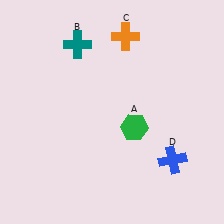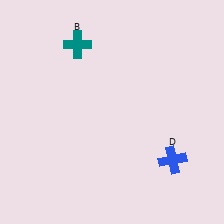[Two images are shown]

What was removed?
The green hexagon (A), the orange cross (C) were removed in Image 2.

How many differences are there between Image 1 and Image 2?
There are 2 differences between the two images.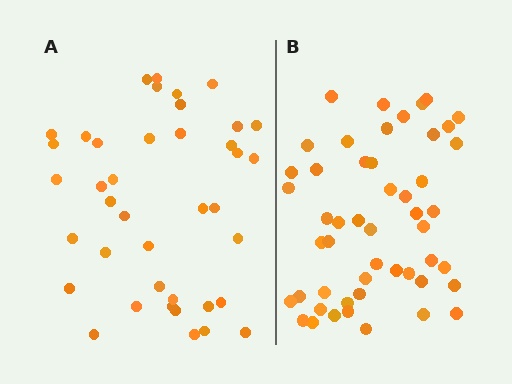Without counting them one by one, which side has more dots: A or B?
Region B (the right region) has more dots.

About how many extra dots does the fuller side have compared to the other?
Region B has roughly 10 or so more dots than region A.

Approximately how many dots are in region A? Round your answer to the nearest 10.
About 40 dots.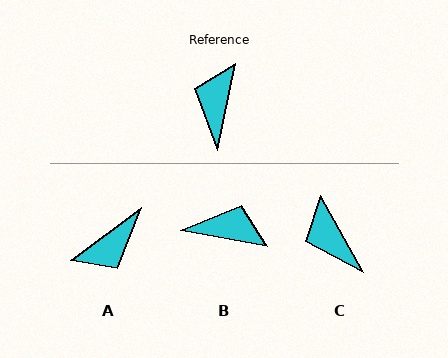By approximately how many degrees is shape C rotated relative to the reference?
Approximately 41 degrees counter-clockwise.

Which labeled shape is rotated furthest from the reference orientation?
A, about 138 degrees away.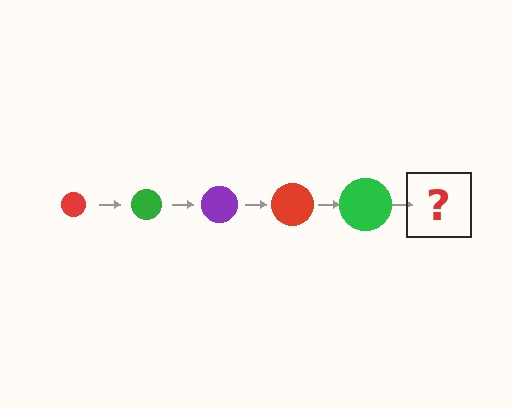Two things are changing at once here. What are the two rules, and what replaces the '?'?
The two rules are that the circle grows larger each step and the color cycles through red, green, and purple. The '?' should be a purple circle, larger than the previous one.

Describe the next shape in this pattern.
It should be a purple circle, larger than the previous one.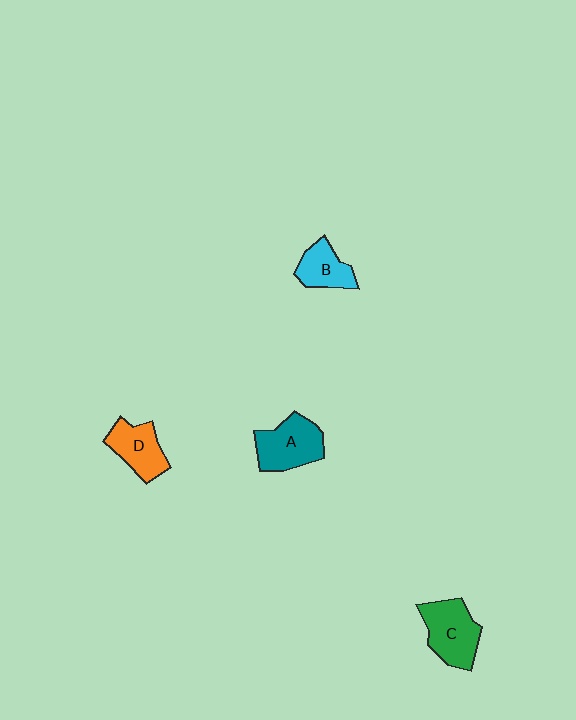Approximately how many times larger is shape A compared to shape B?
Approximately 1.5 times.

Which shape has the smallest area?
Shape B (cyan).